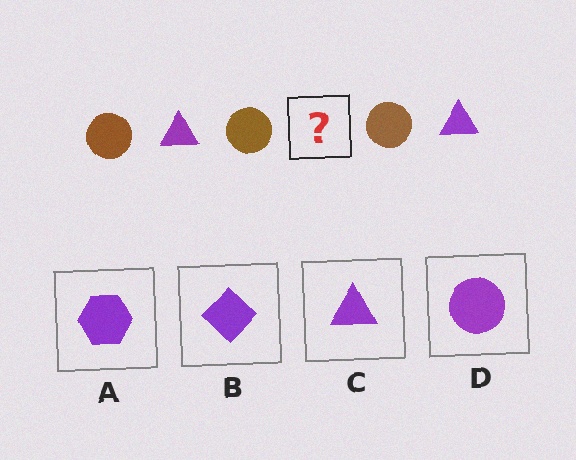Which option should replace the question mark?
Option C.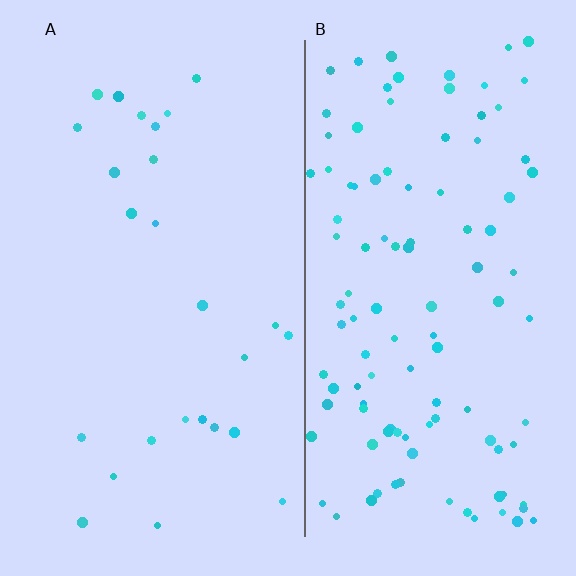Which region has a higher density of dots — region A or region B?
B (the right).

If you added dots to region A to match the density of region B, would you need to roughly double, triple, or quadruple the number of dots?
Approximately quadruple.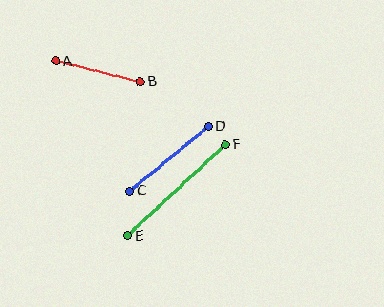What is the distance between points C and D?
The distance is approximately 102 pixels.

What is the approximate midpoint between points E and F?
The midpoint is at approximately (176, 190) pixels.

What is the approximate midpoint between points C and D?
The midpoint is at approximately (169, 159) pixels.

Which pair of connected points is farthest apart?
Points E and F are farthest apart.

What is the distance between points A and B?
The distance is approximately 87 pixels.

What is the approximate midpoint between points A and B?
The midpoint is at approximately (98, 71) pixels.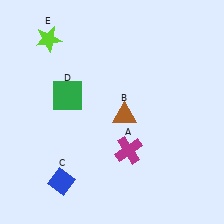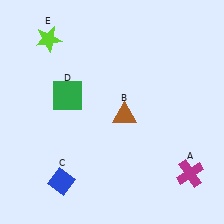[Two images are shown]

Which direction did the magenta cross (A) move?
The magenta cross (A) moved right.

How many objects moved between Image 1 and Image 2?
1 object moved between the two images.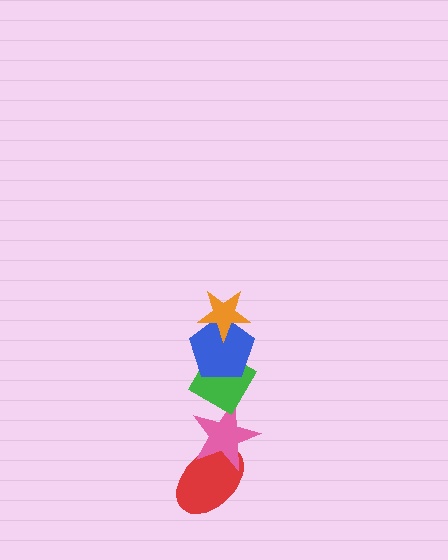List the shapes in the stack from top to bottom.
From top to bottom: the orange star, the blue pentagon, the green diamond, the pink star, the red ellipse.